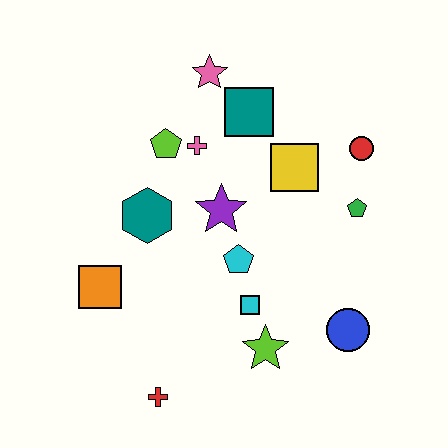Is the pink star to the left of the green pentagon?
Yes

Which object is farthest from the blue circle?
The pink star is farthest from the blue circle.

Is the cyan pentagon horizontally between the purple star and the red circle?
Yes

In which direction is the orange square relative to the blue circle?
The orange square is to the left of the blue circle.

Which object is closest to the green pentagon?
The red circle is closest to the green pentagon.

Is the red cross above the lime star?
No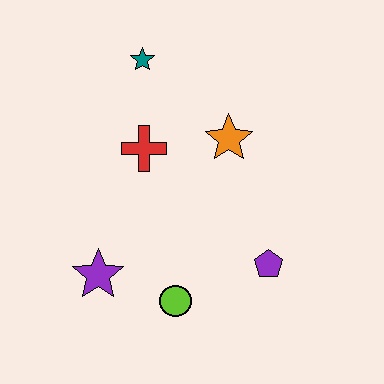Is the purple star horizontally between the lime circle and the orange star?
No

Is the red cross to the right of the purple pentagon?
No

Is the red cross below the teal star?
Yes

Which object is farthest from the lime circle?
The teal star is farthest from the lime circle.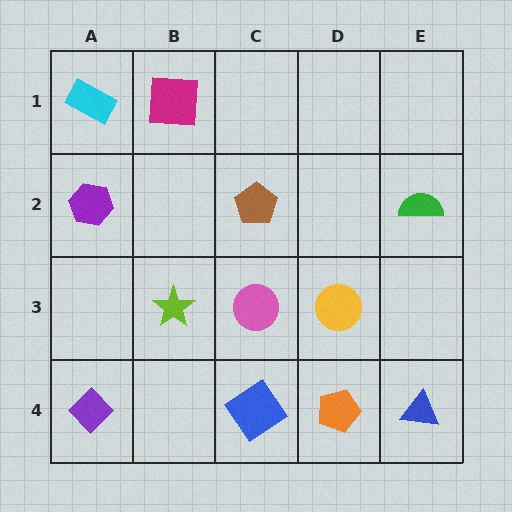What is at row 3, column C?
A pink circle.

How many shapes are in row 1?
2 shapes.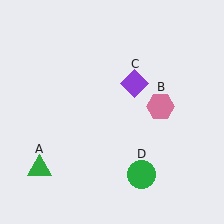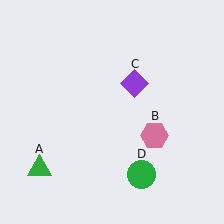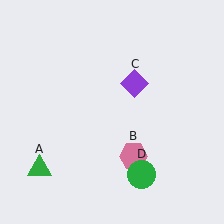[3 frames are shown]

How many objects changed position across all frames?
1 object changed position: pink hexagon (object B).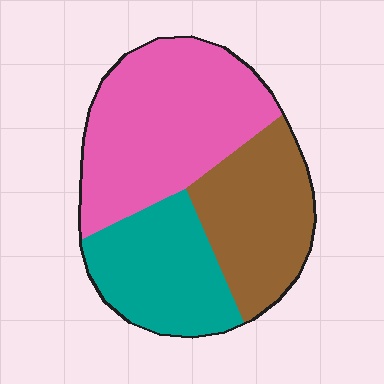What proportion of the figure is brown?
Brown takes up about one quarter (1/4) of the figure.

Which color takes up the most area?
Pink, at roughly 45%.